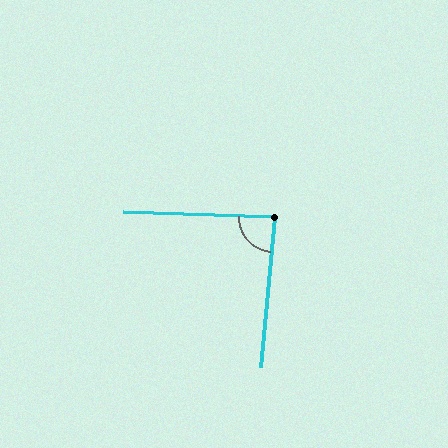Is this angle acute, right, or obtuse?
It is approximately a right angle.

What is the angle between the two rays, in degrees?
Approximately 87 degrees.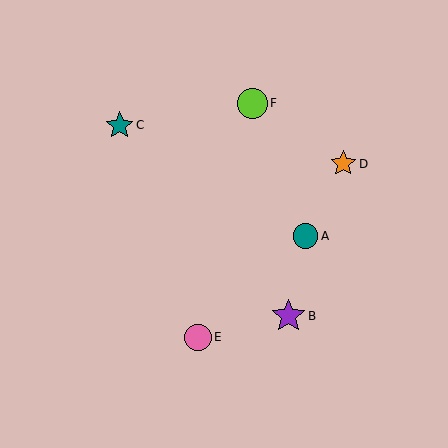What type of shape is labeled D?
Shape D is an orange star.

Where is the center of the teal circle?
The center of the teal circle is at (306, 236).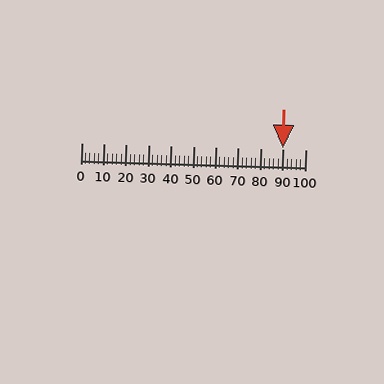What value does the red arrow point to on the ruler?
The red arrow points to approximately 90.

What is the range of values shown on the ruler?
The ruler shows values from 0 to 100.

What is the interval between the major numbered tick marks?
The major tick marks are spaced 10 units apart.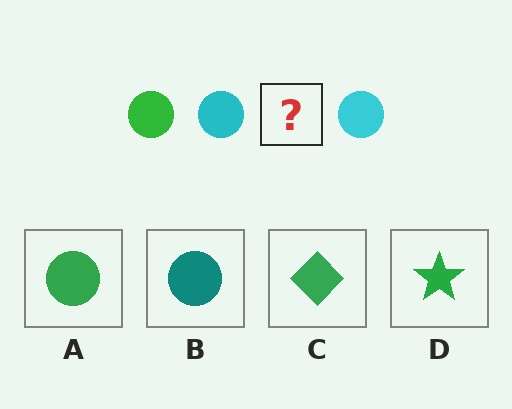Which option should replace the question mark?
Option A.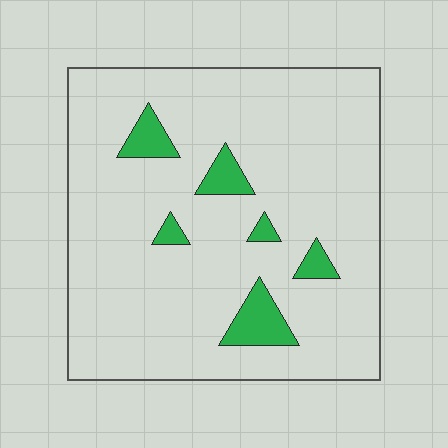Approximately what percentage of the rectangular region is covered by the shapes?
Approximately 10%.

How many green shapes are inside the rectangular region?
6.